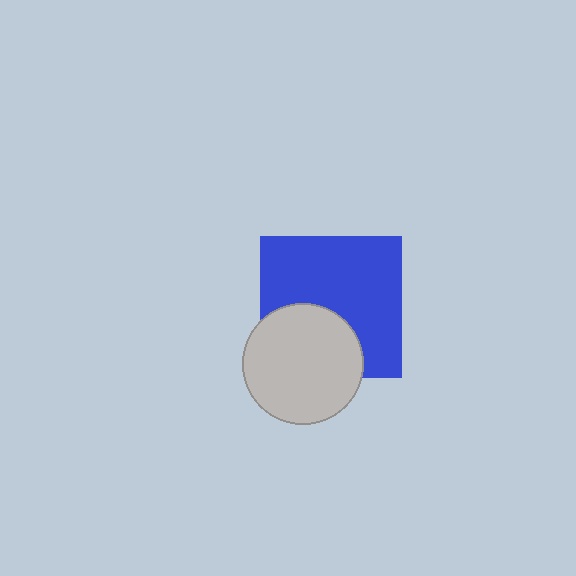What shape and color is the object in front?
The object in front is a light gray circle.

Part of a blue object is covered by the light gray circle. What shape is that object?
It is a square.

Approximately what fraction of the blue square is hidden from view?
Roughly 33% of the blue square is hidden behind the light gray circle.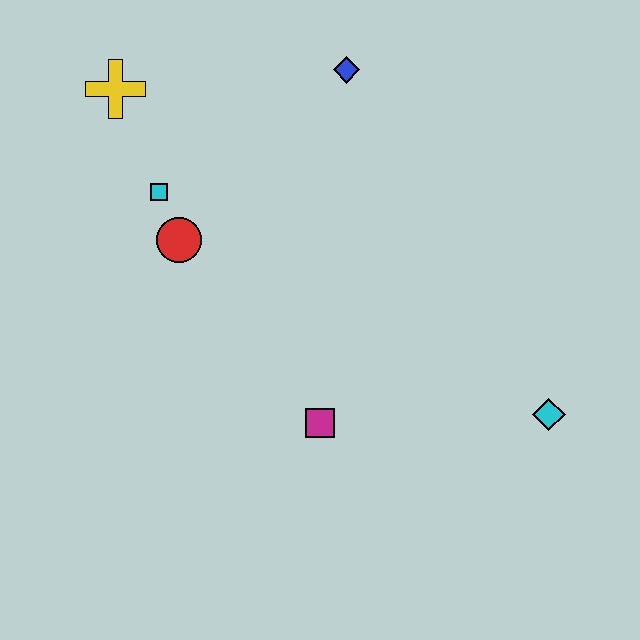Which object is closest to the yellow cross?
The cyan square is closest to the yellow cross.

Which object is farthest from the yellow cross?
The cyan diamond is farthest from the yellow cross.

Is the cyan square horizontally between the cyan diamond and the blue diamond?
No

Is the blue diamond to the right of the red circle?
Yes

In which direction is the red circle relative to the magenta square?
The red circle is above the magenta square.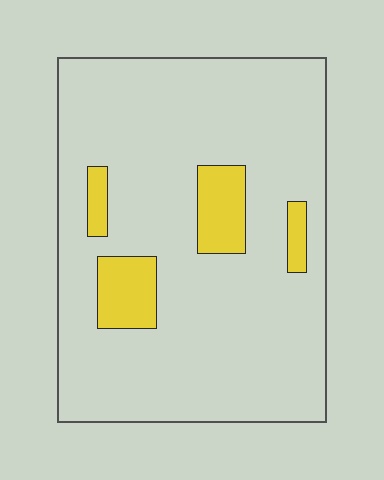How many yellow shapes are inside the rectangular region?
4.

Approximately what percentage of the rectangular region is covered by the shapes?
Approximately 10%.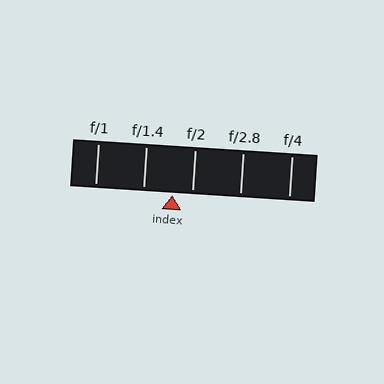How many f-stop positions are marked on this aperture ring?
There are 5 f-stop positions marked.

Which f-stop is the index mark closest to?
The index mark is closest to f/2.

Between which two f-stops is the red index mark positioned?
The index mark is between f/1.4 and f/2.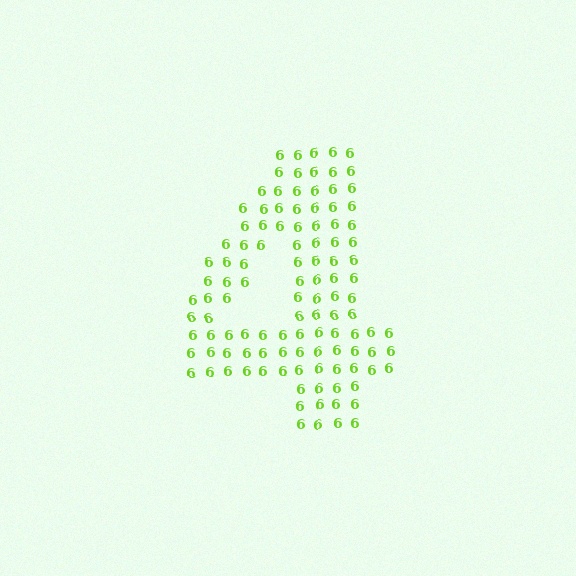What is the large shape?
The large shape is the digit 4.